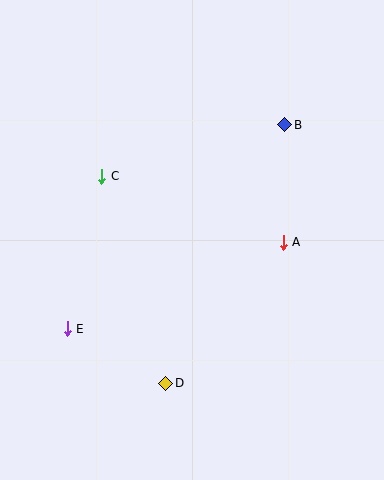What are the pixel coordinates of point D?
Point D is at (166, 383).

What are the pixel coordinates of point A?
Point A is at (283, 242).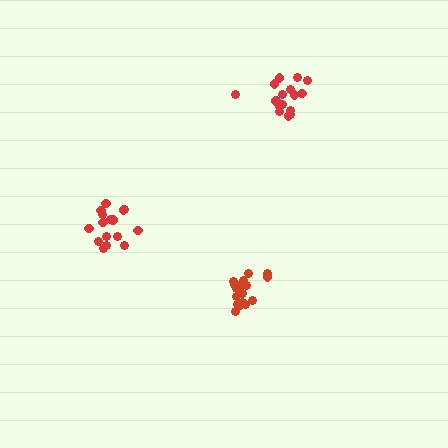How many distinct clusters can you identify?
There are 3 distinct clusters.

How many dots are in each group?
Group 1: 16 dots, Group 2: 17 dots, Group 3: 16 dots (49 total).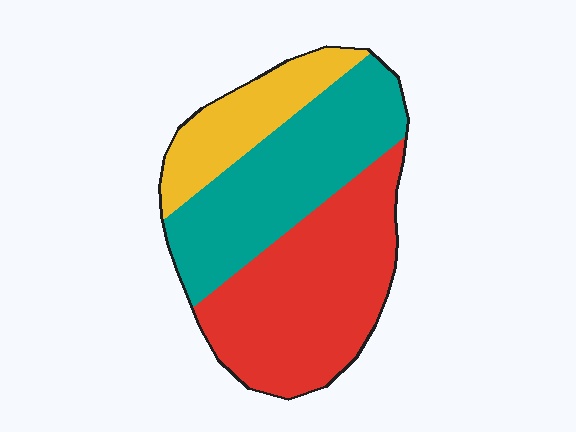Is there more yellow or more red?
Red.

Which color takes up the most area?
Red, at roughly 45%.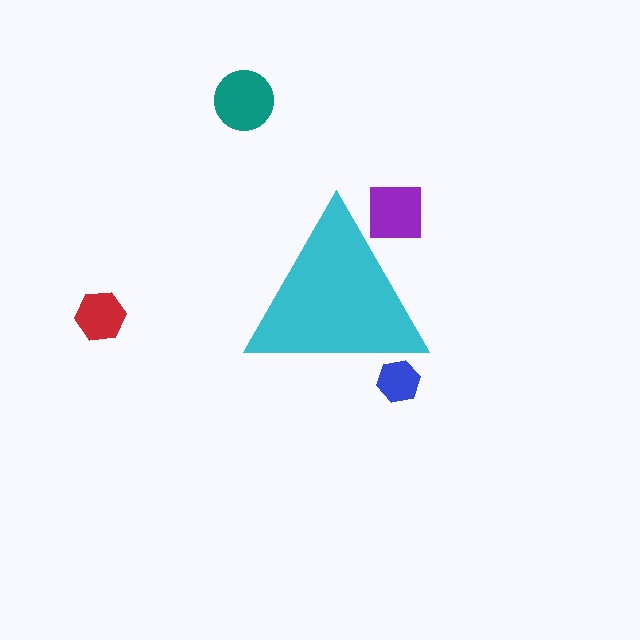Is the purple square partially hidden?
Yes, the purple square is partially hidden behind the cyan triangle.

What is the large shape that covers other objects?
A cyan triangle.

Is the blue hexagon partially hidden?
Yes, the blue hexagon is partially hidden behind the cyan triangle.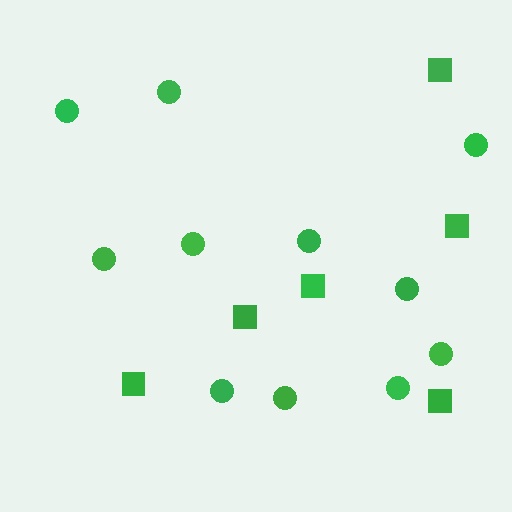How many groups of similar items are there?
There are 2 groups: one group of circles (11) and one group of squares (6).